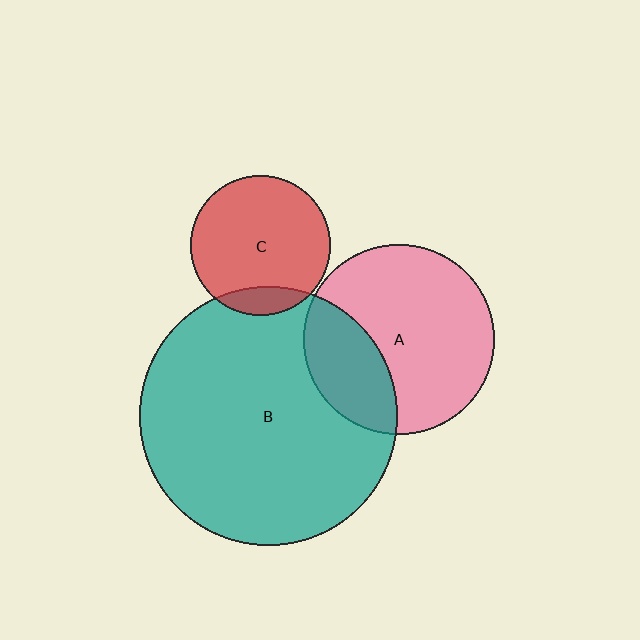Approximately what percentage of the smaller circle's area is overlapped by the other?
Approximately 10%.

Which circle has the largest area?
Circle B (teal).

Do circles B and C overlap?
Yes.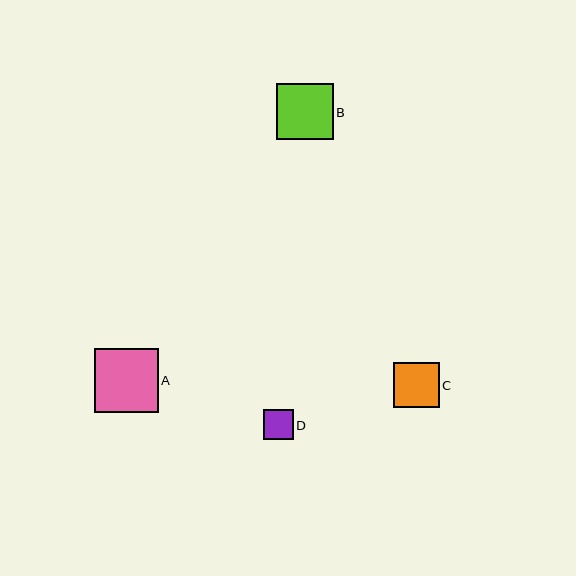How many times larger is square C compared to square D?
Square C is approximately 1.5 times the size of square D.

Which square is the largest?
Square A is the largest with a size of approximately 64 pixels.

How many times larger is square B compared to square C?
Square B is approximately 1.2 times the size of square C.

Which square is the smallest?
Square D is the smallest with a size of approximately 30 pixels.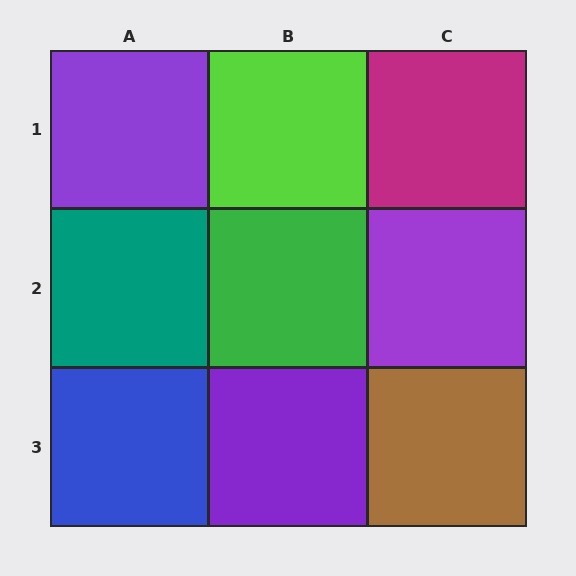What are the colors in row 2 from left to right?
Teal, green, purple.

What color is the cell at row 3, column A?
Blue.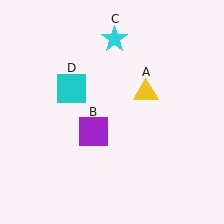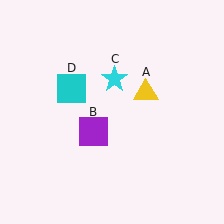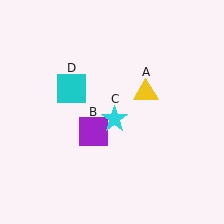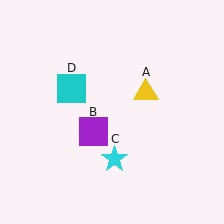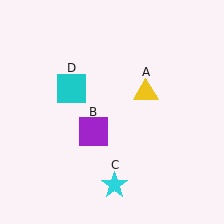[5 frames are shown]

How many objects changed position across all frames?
1 object changed position: cyan star (object C).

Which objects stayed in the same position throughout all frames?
Yellow triangle (object A) and purple square (object B) and cyan square (object D) remained stationary.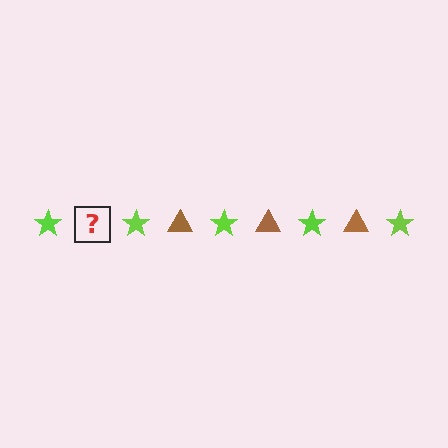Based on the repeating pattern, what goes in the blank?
The blank should be a brown triangle.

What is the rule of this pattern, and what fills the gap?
The rule is that the pattern alternates between lime star and brown triangle. The gap should be filled with a brown triangle.